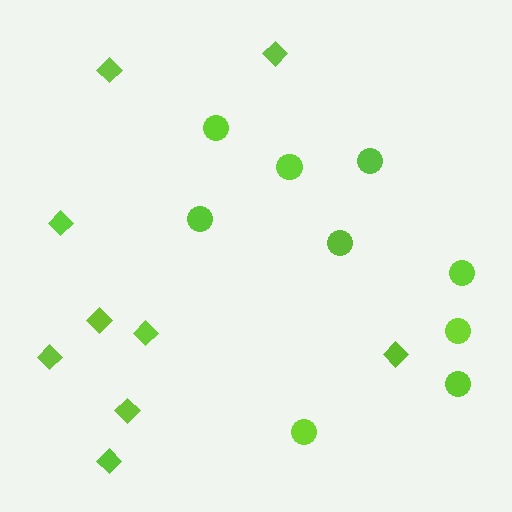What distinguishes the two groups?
There are 2 groups: one group of circles (9) and one group of diamonds (9).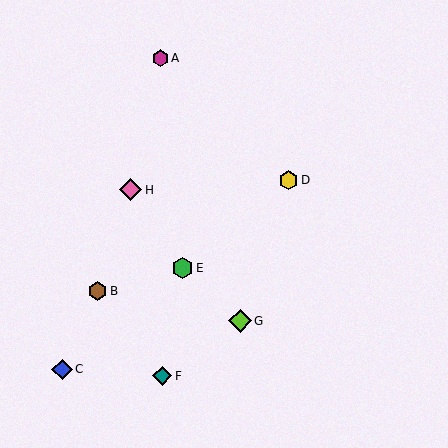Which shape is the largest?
The lime diamond (labeled G) is the largest.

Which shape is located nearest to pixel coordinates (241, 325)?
The lime diamond (labeled G) at (240, 321) is nearest to that location.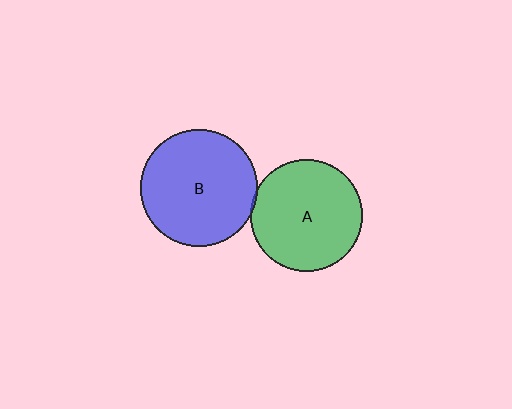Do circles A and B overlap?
Yes.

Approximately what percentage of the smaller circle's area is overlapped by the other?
Approximately 5%.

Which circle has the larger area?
Circle B (blue).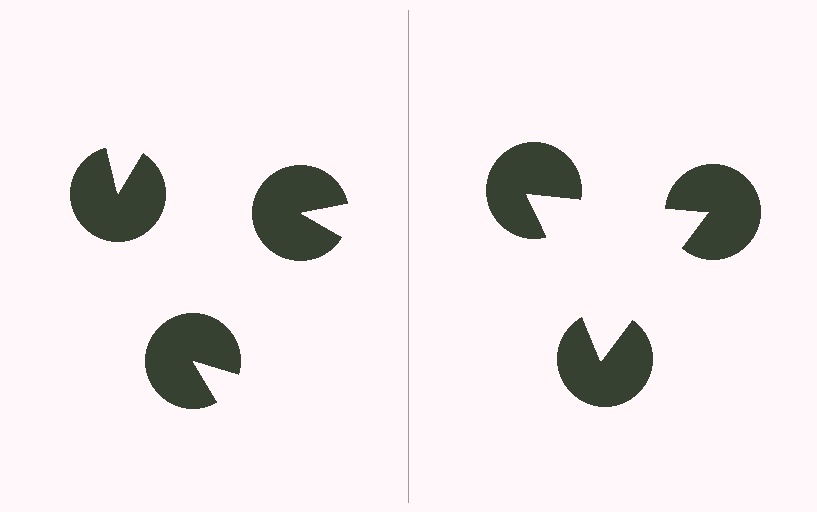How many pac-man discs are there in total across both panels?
6 — 3 on each side.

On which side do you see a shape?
An illusory triangle appears on the right side. On the left side the wedge cuts are rotated, so no coherent shape forms.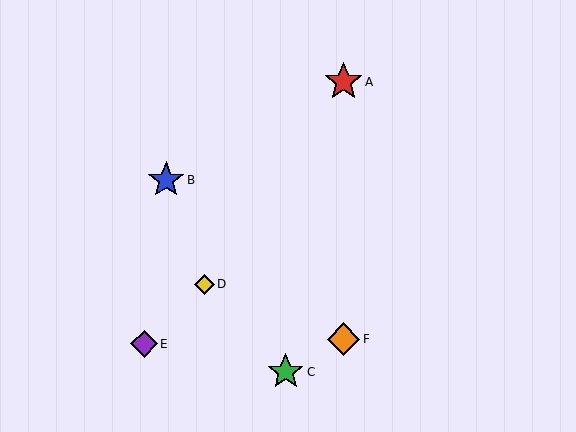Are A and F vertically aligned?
Yes, both are at x≈343.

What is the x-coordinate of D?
Object D is at x≈204.